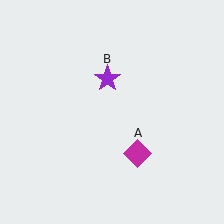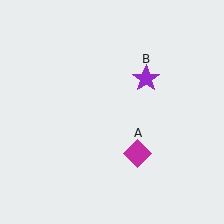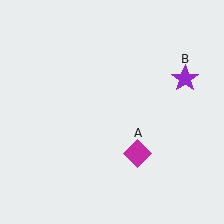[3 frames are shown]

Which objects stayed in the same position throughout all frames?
Magenta diamond (object A) remained stationary.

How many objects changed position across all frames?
1 object changed position: purple star (object B).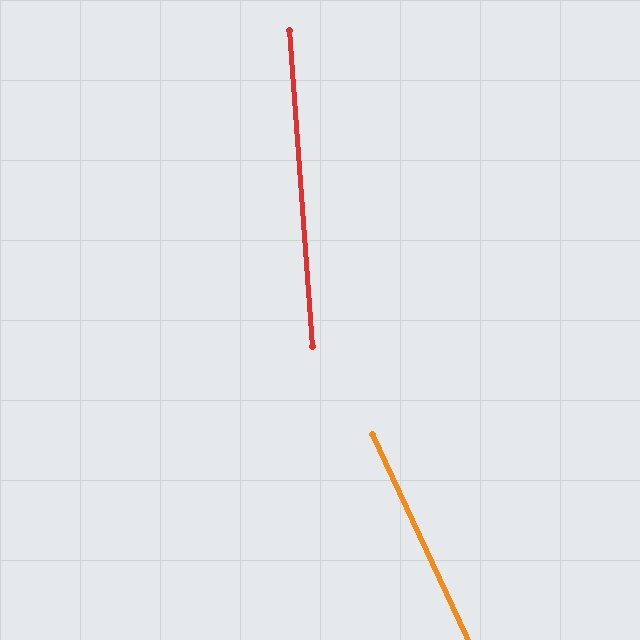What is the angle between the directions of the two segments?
Approximately 21 degrees.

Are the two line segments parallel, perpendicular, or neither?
Neither parallel nor perpendicular — they differ by about 21°.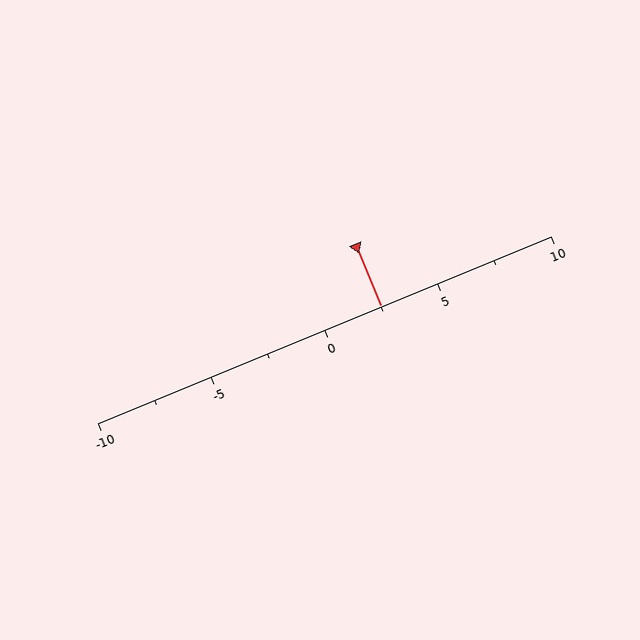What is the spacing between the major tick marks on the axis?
The major ticks are spaced 5 apart.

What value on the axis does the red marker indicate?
The marker indicates approximately 2.5.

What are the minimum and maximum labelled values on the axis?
The axis runs from -10 to 10.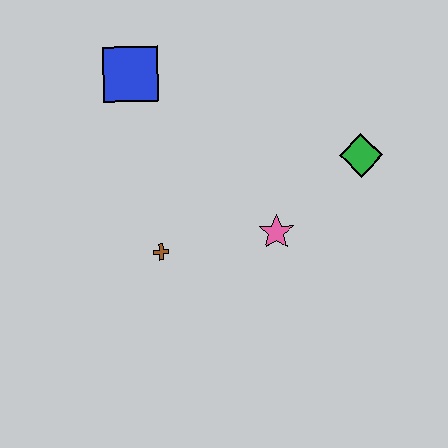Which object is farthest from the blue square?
The green diamond is farthest from the blue square.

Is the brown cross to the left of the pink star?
Yes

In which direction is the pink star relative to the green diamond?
The pink star is to the left of the green diamond.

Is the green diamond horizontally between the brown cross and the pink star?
No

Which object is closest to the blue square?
The brown cross is closest to the blue square.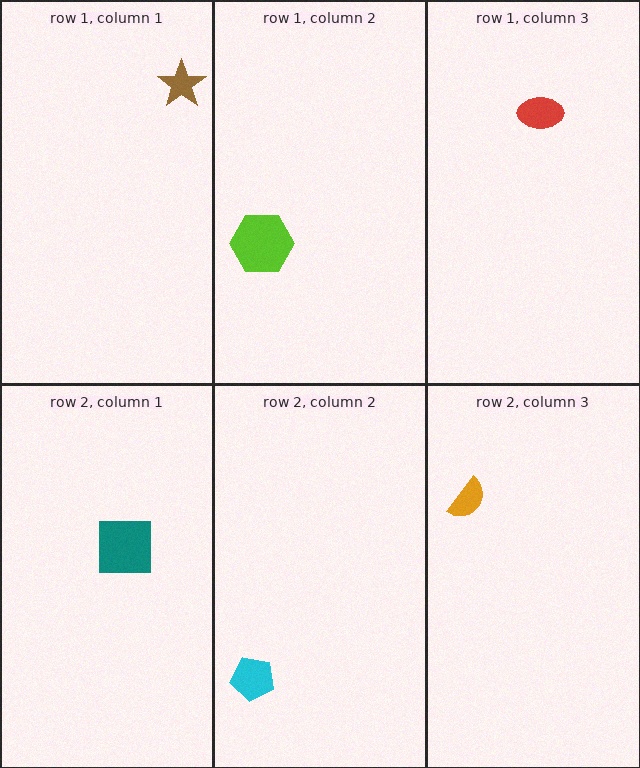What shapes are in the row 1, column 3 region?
The red ellipse.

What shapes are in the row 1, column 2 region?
The lime hexagon.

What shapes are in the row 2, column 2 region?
The cyan pentagon.